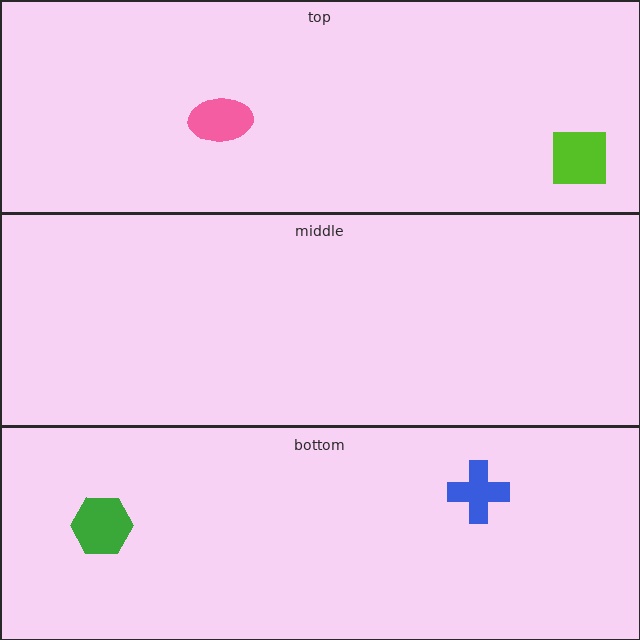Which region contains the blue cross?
The bottom region.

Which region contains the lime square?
The top region.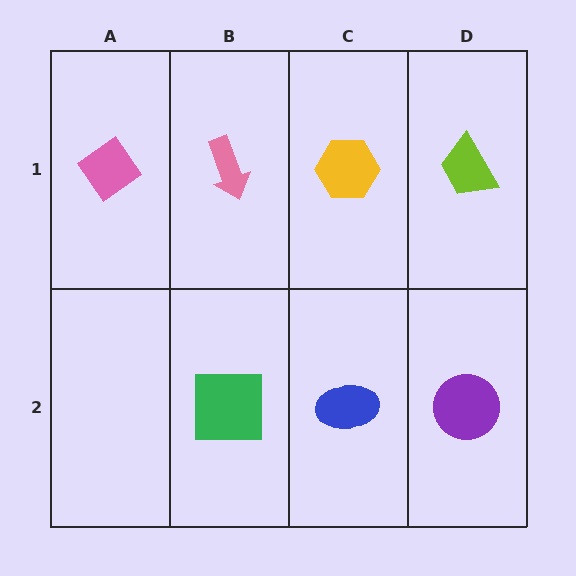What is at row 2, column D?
A purple circle.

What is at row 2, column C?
A blue ellipse.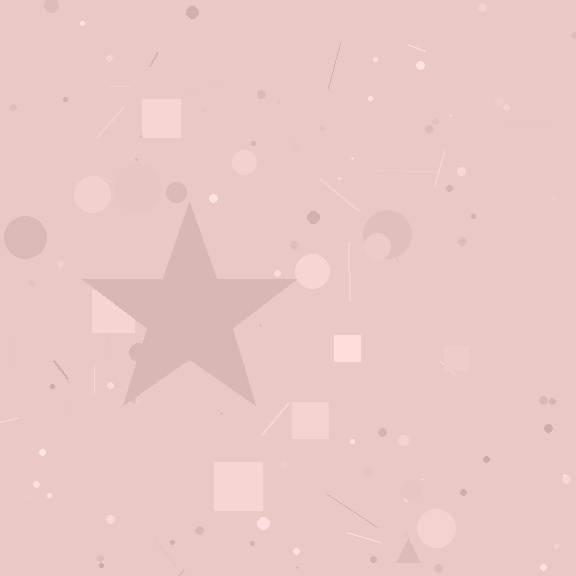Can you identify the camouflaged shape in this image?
The camouflaged shape is a star.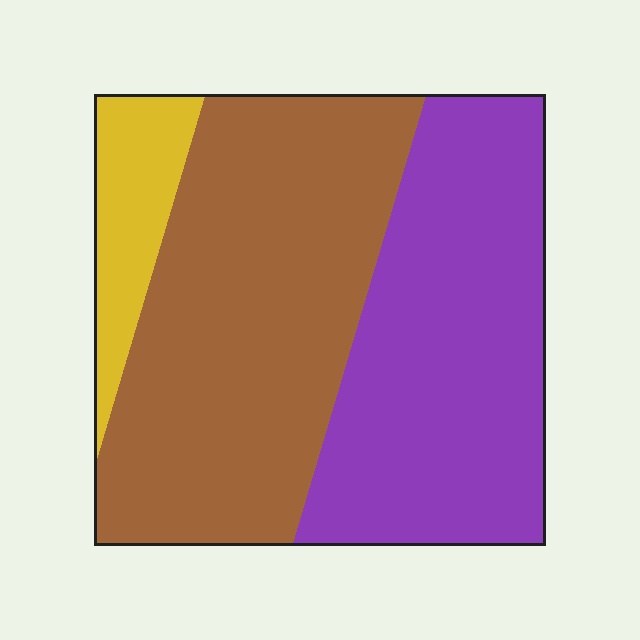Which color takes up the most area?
Brown, at roughly 50%.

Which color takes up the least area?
Yellow, at roughly 10%.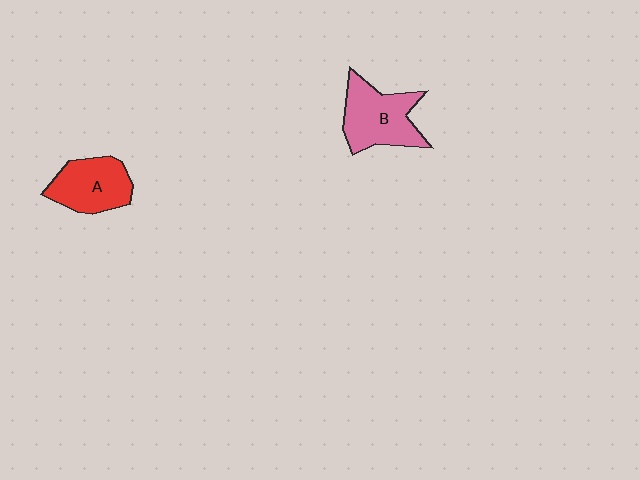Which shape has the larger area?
Shape B (pink).